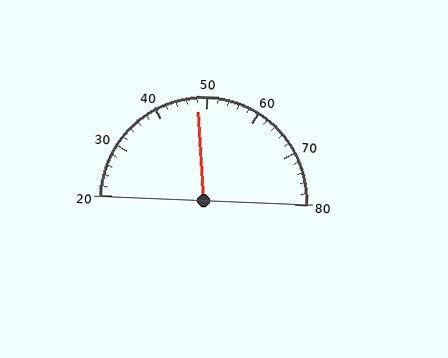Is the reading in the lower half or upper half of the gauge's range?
The reading is in the lower half of the range (20 to 80).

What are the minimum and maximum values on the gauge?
The gauge ranges from 20 to 80.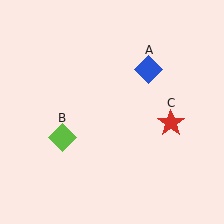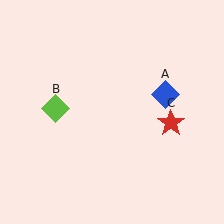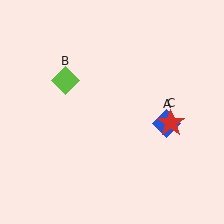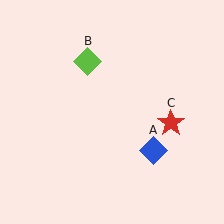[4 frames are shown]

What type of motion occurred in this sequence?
The blue diamond (object A), lime diamond (object B) rotated clockwise around the center of the scene.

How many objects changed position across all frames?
2 objects changed position: blue diamond (object A), lime diamond (object B).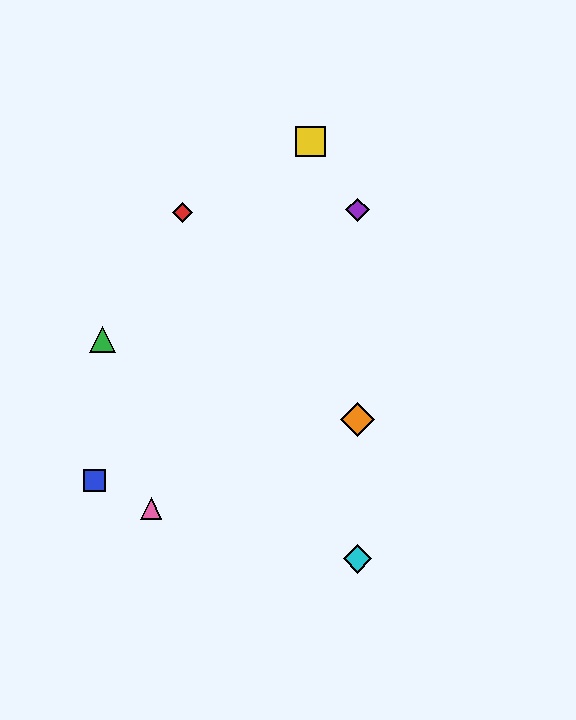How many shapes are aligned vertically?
3 shapes (the purple diamond, the orange diamond, the cyan diamond) are aligned vertically.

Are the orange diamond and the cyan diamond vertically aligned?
Yes, both are at x≈357.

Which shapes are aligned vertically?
The purple diamond, the orange diamond, the cyan diamond are aligned vertically.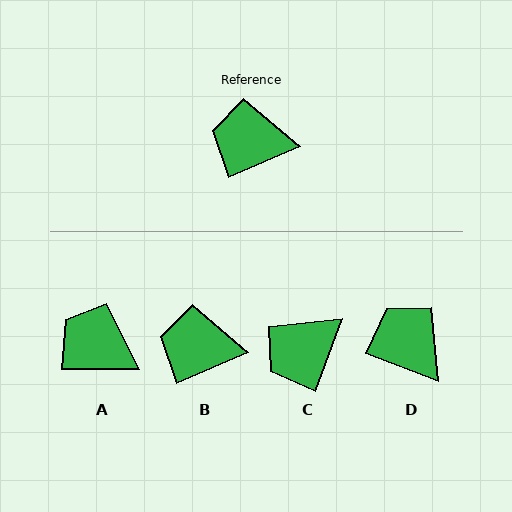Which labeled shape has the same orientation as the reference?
B.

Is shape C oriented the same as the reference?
No, it is off by about 47 degrees.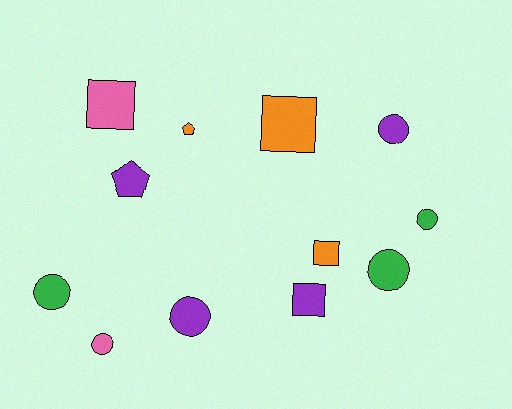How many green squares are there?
There are no green squares.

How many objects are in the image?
There are 12 objects.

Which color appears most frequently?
Purple, with 4 objects.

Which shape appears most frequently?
Circle, with 6 objects.